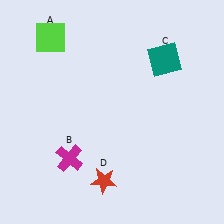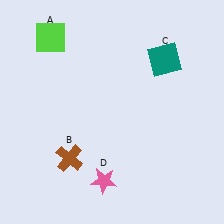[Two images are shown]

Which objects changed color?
B changed from magenta to brown. D changed from red to pink.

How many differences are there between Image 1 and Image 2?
There are 2 differences between the two images.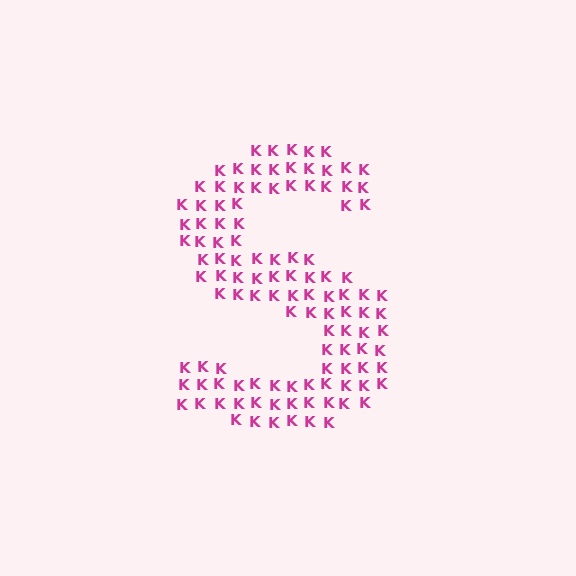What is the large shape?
The large shape is the letter S.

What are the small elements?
The small elements are letter K's.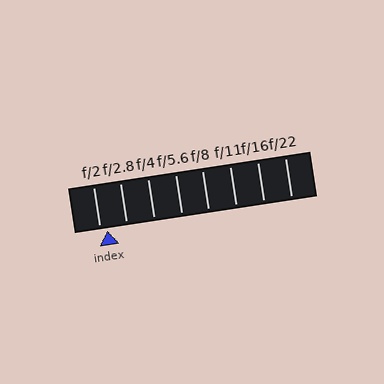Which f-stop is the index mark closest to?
The index mark is closest to f/2.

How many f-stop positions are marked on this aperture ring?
There are 8 f-stop positions marked.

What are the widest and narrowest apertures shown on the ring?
The widest aperture shown is f/2 and the narrowest is f/22.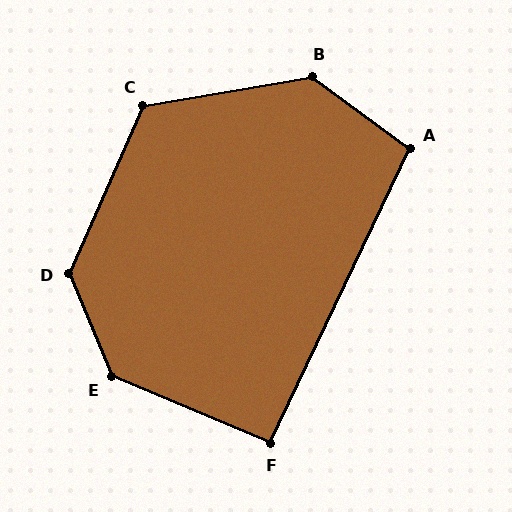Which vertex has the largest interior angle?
E, at approximately 135 degrees.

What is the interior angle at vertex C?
Approximately 124 degrees (obtuse).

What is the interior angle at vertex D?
Approximately 134 degrees (obtuse).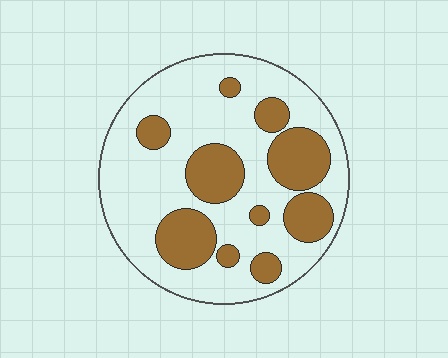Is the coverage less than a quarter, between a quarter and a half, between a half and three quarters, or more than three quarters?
Between a quarter and a half.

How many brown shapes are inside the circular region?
10.